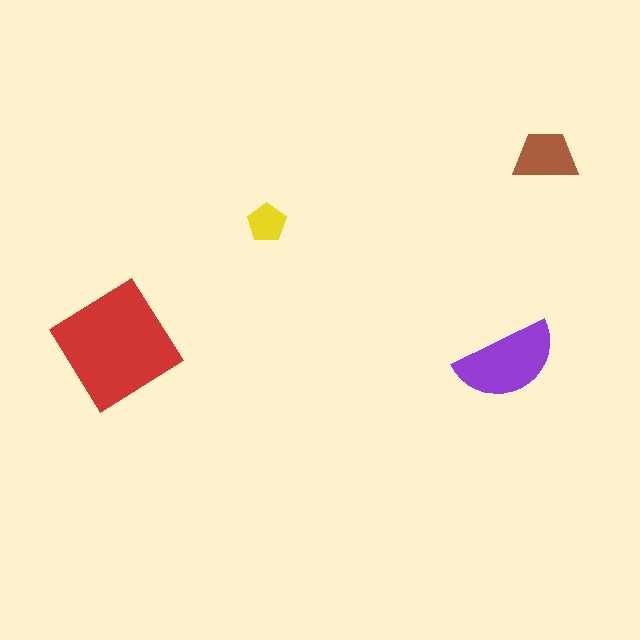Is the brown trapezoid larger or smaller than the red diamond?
Smaller.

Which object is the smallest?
The yellow pentagon.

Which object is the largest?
The red diamond.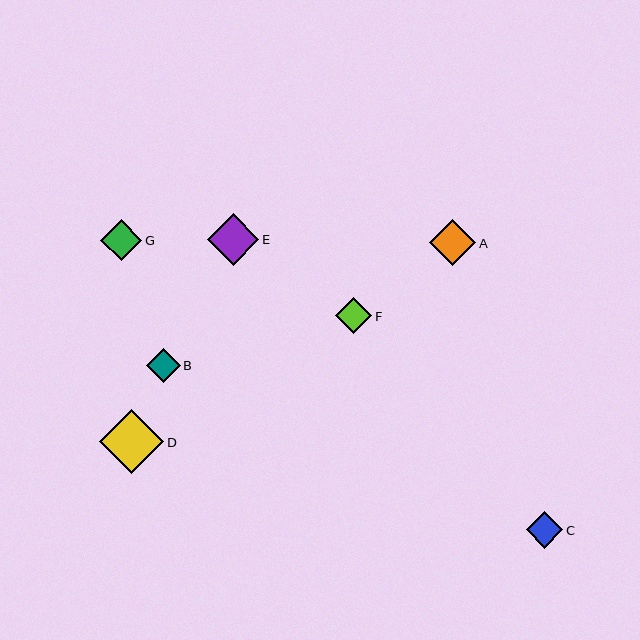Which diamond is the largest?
Diamond D is the largest with a size of approximately 64 pixels.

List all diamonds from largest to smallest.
From largest to smallest: D, E, A, G, C, F, B.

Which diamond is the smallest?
Diamond B is the smallest with a size of approximately 34 pixels.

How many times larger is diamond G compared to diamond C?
Diamond G is approximately 1.1 times the size of diamond C.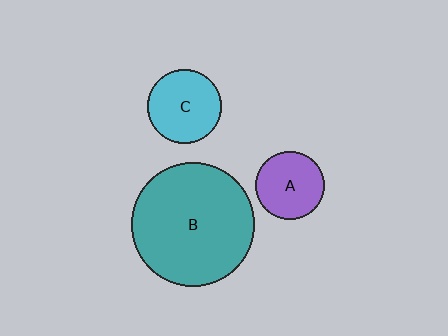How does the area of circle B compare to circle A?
Approximately 3.3 times.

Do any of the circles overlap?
No, none of the circles overlap.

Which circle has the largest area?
Circle B (teal).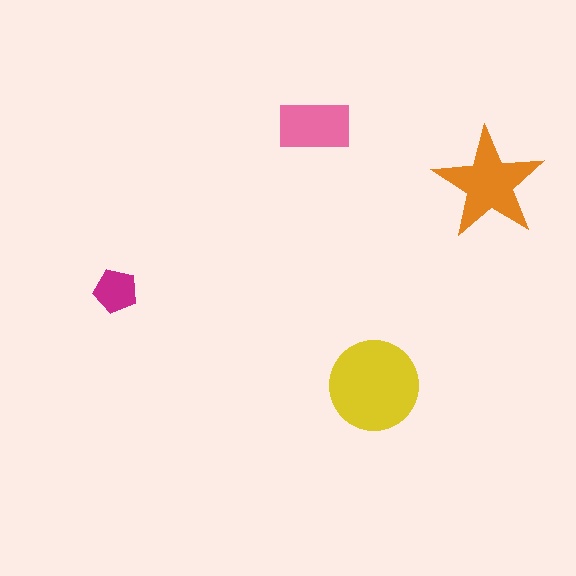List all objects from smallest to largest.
The magenta pentagon, the pink rectangle, the orange star, the yellow circle.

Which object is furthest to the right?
The orange star is rightmost.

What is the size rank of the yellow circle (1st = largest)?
1st.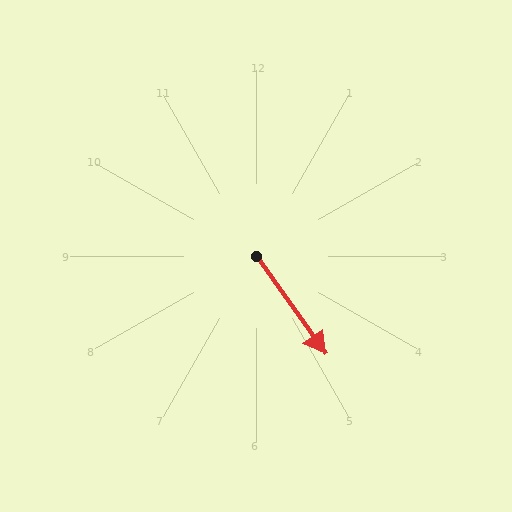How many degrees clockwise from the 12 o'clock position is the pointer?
Approximately 145 degrees.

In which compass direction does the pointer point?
Southeast.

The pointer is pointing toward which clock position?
Roughly 5 o'clock.